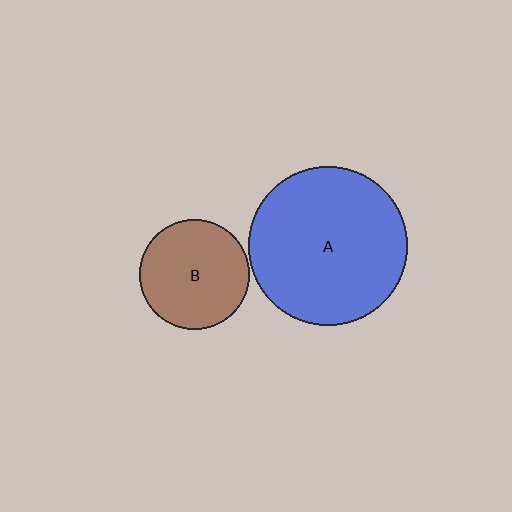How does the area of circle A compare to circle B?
Approximately 2.1 times.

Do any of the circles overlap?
No, none of the circles overlap.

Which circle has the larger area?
Circle A (blue).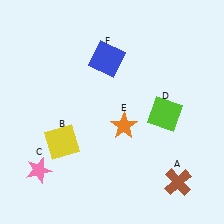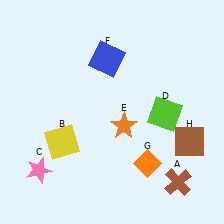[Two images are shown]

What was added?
An orange diamond (G), a brown square (H) were added in Image 2.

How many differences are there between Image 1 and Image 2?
There are 2 differences between the two images.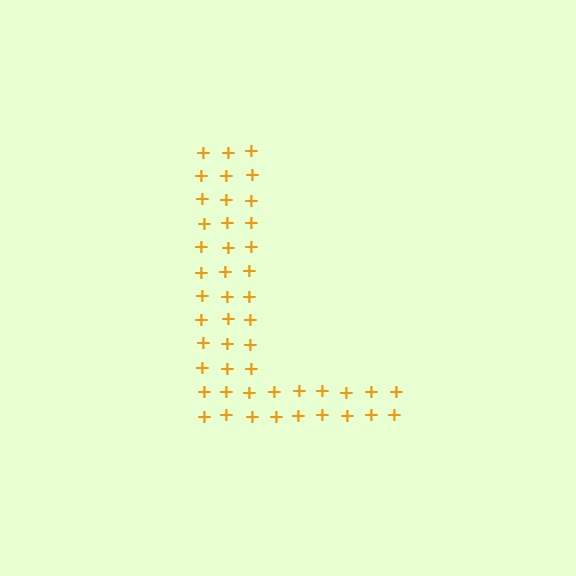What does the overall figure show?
The overall figure shows the letter L.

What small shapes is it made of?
It is made of small plus signs.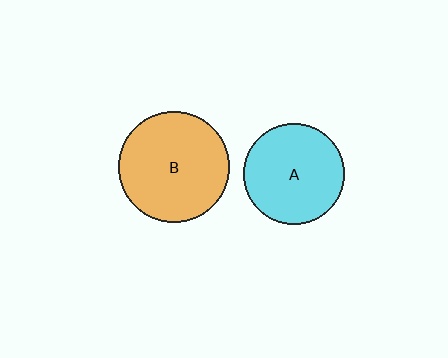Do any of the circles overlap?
No, none of the circles overlap.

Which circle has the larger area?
Circle B (orange).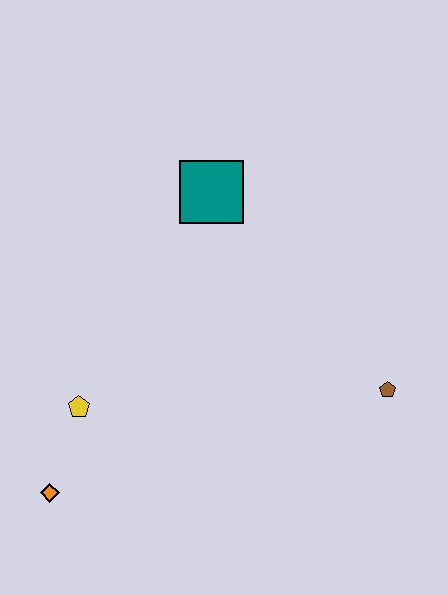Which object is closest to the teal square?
The yellow pentagon is closest to the teal square.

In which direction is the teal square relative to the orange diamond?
The teal square is above the orange diamond.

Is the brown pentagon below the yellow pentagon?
No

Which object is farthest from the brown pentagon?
The orange diamond is farthest from the brown pentagon.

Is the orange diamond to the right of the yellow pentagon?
No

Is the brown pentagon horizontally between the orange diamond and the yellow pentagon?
No